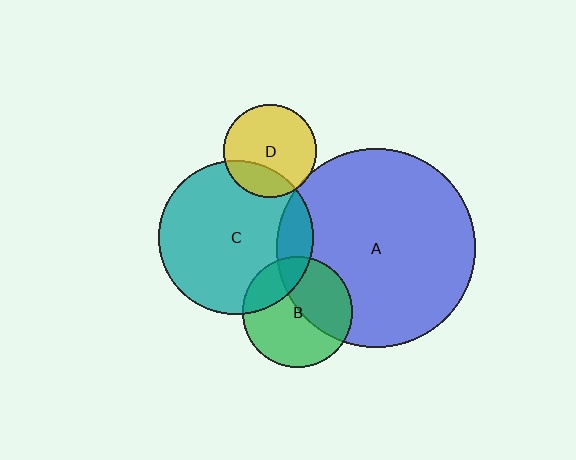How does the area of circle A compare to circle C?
Approximately 1.7 times.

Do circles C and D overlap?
Yes.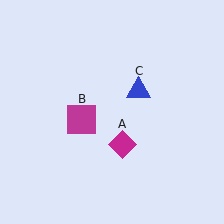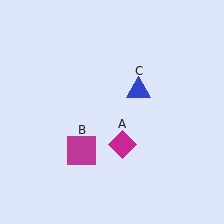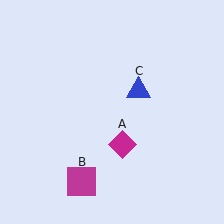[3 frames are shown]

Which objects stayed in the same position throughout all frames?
Magenta diamond (object A) and blue triangle (object C) remained stationary.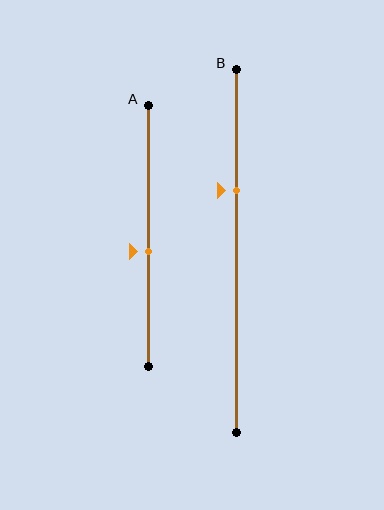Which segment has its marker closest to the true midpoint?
Segment A has its marker closest to the true midpoint.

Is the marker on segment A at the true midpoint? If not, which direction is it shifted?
No, the marker on segment A is shifted downward by about 6% of the segment length.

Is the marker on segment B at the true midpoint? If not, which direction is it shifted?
No, the marker on segment B is shifted upward by about 17% of the segment length.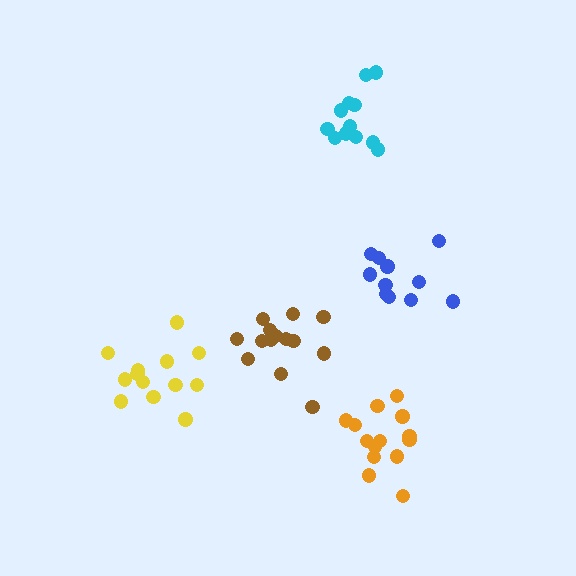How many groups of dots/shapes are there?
There are 5 groups.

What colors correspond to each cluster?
The clusters are colored: cyan, yellow, brown, orange, blue.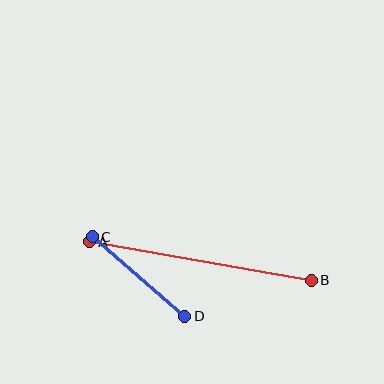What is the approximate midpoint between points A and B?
The midpoint is at approximately (200, 261) pixels.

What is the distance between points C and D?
The distance is approximately 122 pixels.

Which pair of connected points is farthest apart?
Points A and B are farthest apart.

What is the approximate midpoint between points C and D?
The midpoint is at approximately (139, 276) pixels.